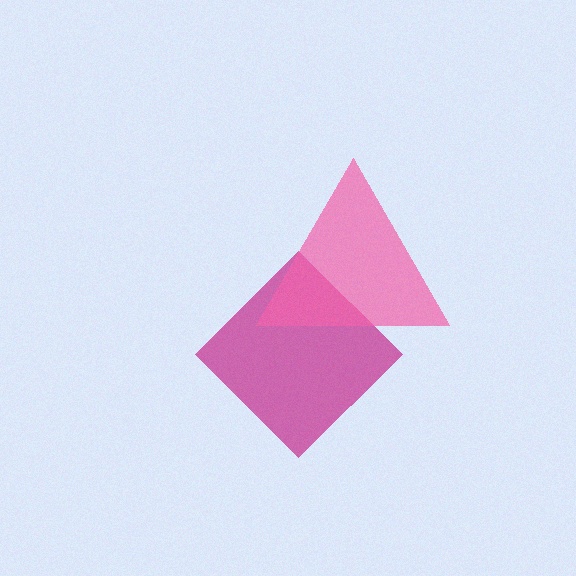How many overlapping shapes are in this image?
There are 2 overlapping shapes in the image.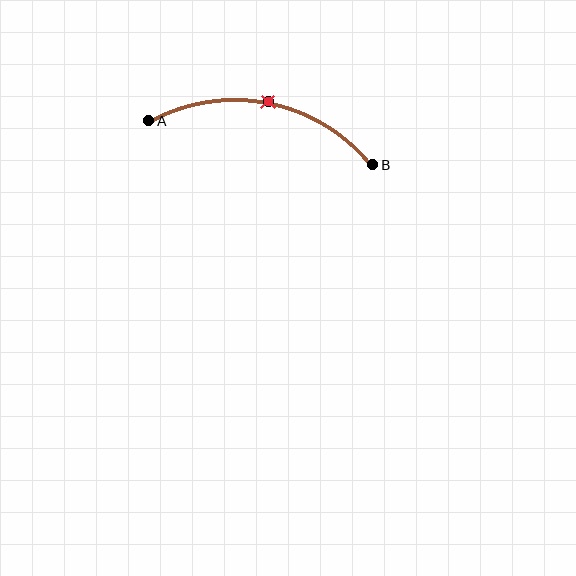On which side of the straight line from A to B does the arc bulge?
The arc bulges above the straight line connecting A and B.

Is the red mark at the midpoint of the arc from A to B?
Yes. The red mark lies on the arc at equal arc-length from both A and B — it is the arc midpoint.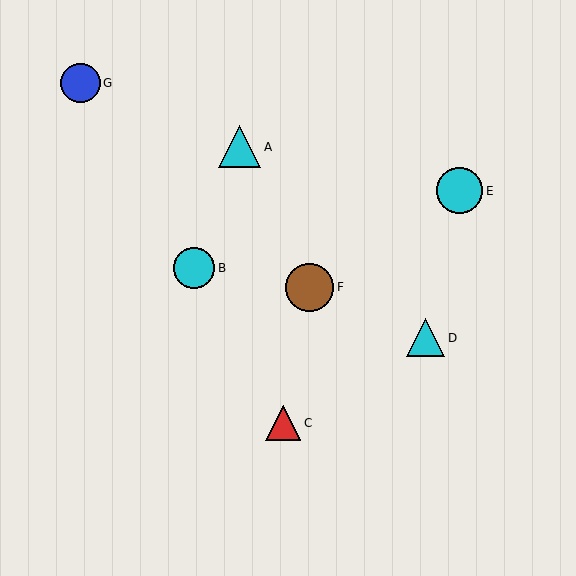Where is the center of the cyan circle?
The center of the cyan circle is at (194, 268).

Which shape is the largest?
The brown circle (labeled F) is the largest.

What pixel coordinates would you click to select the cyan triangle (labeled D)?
Click at (426, 338) to select the cyan triangle D.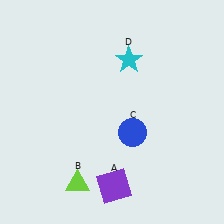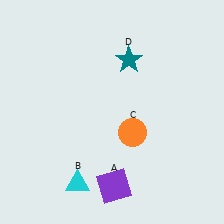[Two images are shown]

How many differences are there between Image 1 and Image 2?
There are 3 differences between the two images.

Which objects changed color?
B changed from lime to cyan. C changed from blue to orange. D changed from cyan to teal.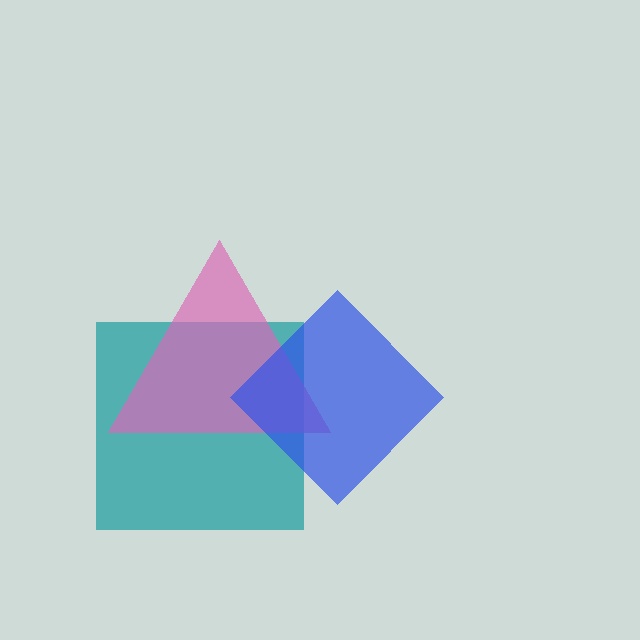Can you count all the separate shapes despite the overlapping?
Yes, there are 3 separate shapes.